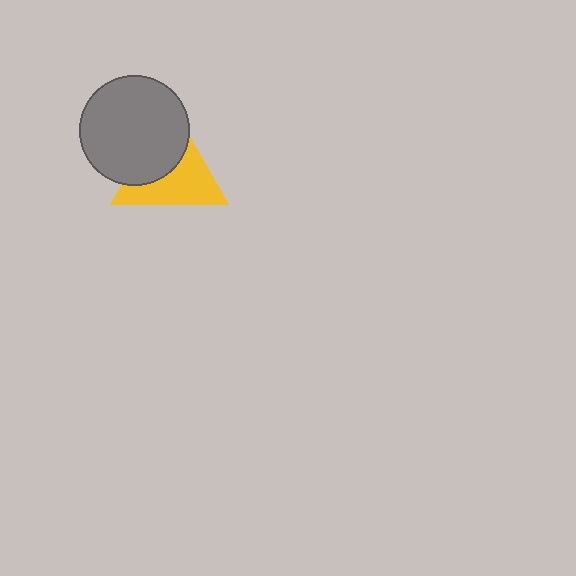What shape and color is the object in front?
The object in front is a gray circle.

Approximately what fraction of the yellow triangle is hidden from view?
Roughly 44% of the yellow triangle is hidden behind the gray circle.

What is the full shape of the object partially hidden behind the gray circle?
The partially hidden object is a yellow triangle.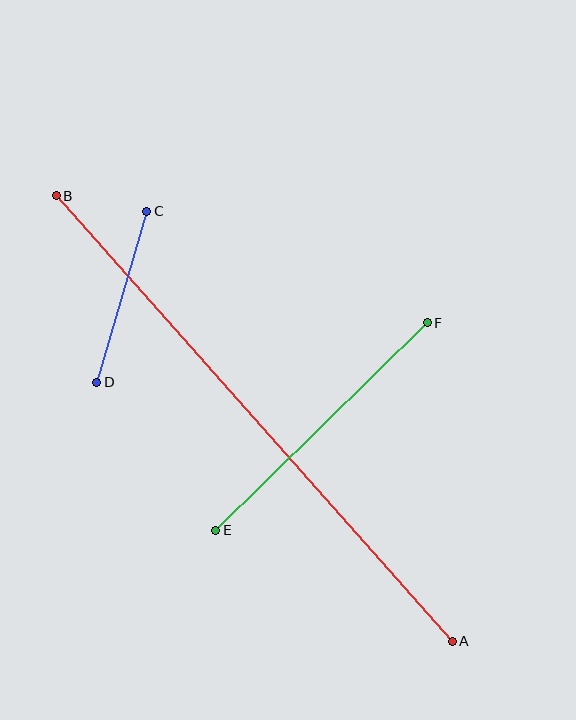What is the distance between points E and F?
The distance is approximately 296 pixels.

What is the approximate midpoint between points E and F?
The midpoint is at approximately (322, 427) pixels.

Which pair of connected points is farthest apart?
Points A and B are farthest apart.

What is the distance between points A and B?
The distance is approximately 596 pixels.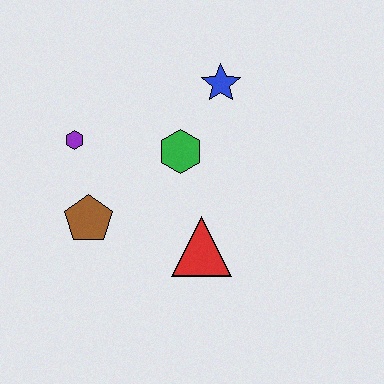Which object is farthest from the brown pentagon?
The blue star is farthest from the brown pentagon.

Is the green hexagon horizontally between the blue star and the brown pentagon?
Yes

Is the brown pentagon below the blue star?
Yes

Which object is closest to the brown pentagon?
The purple hexagon is closest to the brown pentagon.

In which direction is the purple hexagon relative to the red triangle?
The purple hexagon is to the left of the red triangle.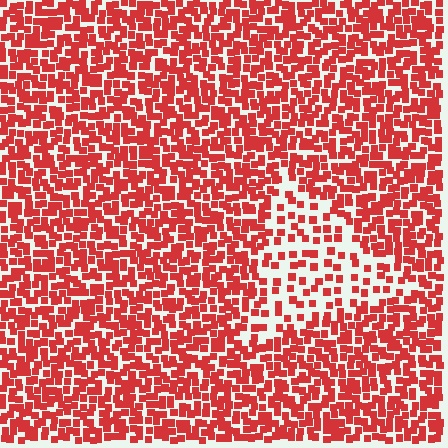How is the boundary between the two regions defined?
The boundary is defined by a change in element density (approximately 2.4x ratio). All elements are the same color, size, and shape.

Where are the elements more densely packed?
The elements are more densely packed outside the triangle boundary.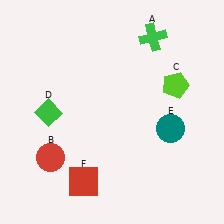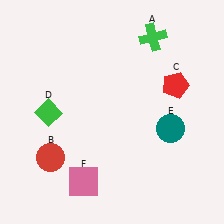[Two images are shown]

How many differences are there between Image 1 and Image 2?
There are 2 differences between the two images.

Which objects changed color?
C changed from lime to red. F changed from red to pink.